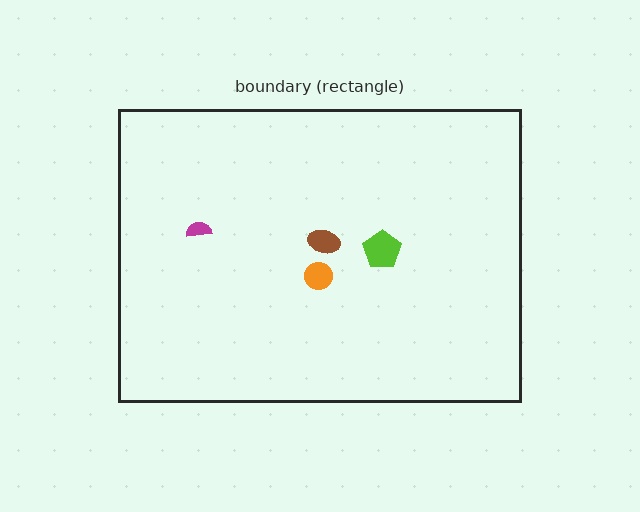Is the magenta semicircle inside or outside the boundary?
Inside.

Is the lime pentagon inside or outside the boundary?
Inside.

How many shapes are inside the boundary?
4 inside, 0 outside.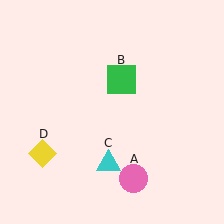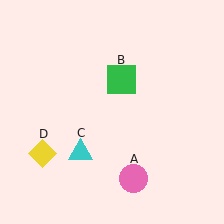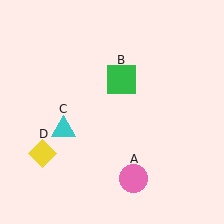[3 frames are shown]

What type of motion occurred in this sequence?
The cyan triangle (object C) rotated clockwise around the center of the scene.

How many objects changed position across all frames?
1 object changed position: cyan triangle (object C).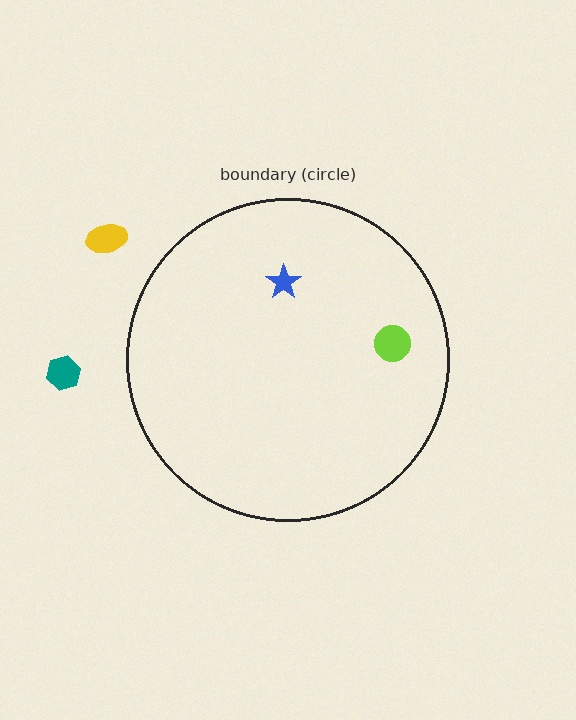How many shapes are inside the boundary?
2 inside, 2 outside.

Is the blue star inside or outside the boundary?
Inside.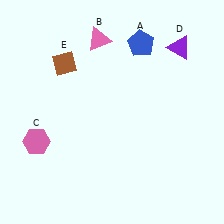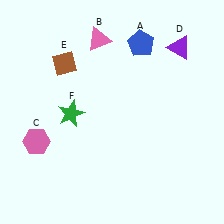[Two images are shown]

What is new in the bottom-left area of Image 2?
A green star (F) was added in the bottom-left area of Image 2.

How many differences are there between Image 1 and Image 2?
There is 1 difference between the two images.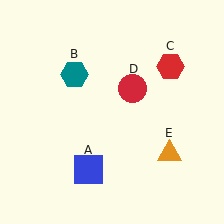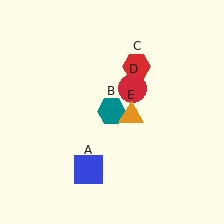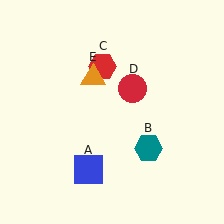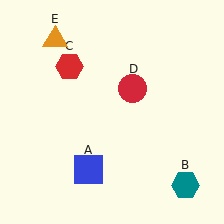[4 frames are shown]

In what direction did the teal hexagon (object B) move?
The teal hexagon (object B) moved down and to the right.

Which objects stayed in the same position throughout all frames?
Blue square (object A) and red circle (object D) remained stationary.